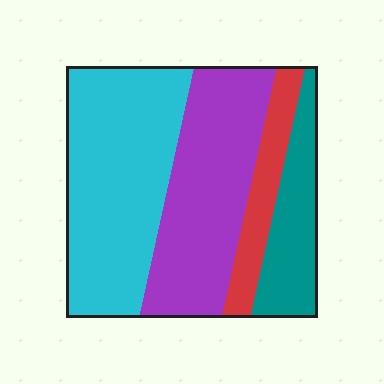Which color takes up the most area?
Cyan, at roughly 40%.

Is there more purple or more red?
Purple.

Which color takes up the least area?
Red, at roughly 10%.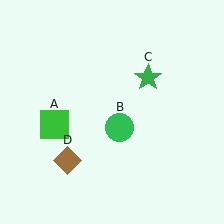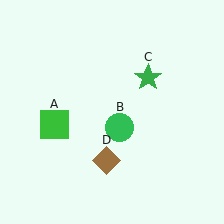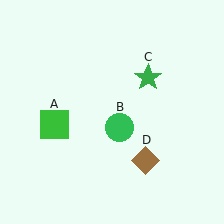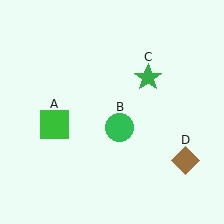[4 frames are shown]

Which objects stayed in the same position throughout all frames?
Green square (object A) and green circle (object B) and green star (object C) remained stationary.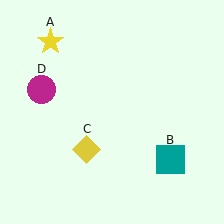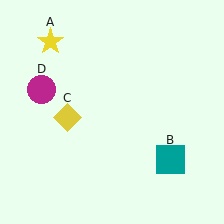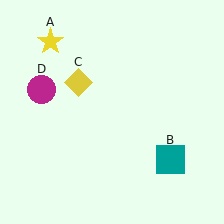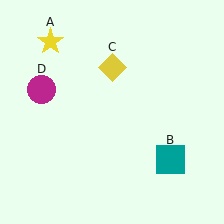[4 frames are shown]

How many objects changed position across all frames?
1 object changed position: yellow diamond (object C).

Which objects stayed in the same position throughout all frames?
Yellow star (object A) and teal square (object B) and magenta circle (object D) remained stationary.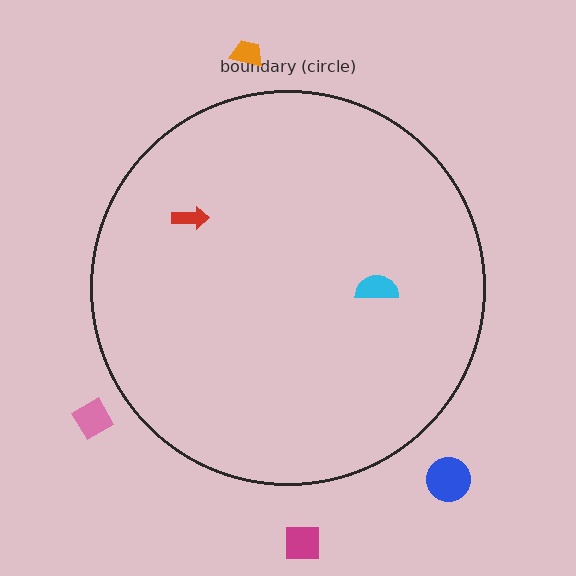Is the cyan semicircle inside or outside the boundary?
Inside.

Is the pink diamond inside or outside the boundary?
Outside.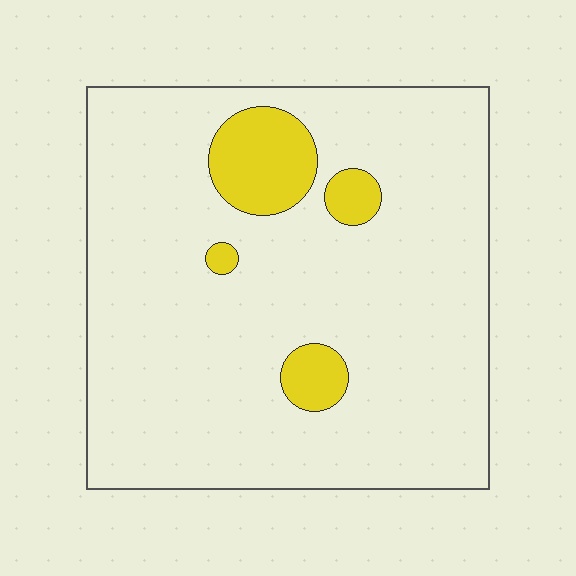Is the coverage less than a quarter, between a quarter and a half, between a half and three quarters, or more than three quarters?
Less than a quarter.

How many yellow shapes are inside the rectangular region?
4.